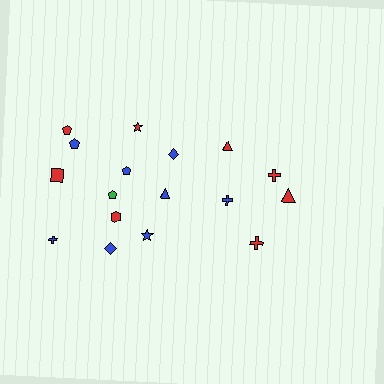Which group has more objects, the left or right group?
The left group.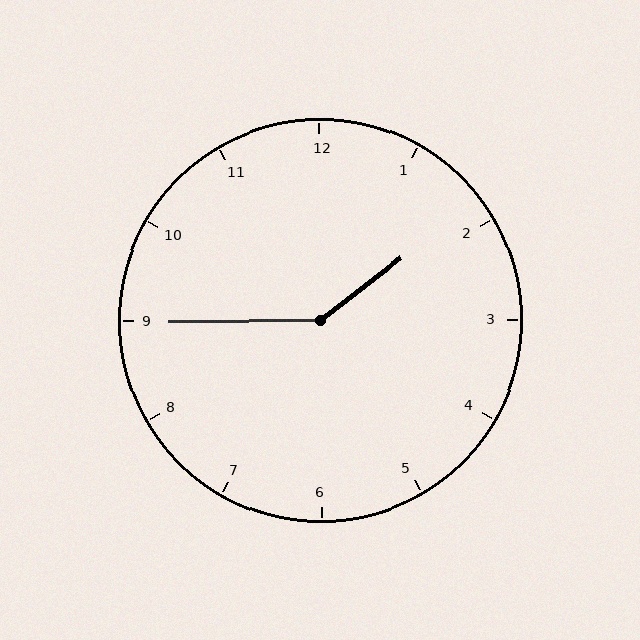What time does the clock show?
1:45.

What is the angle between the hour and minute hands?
Approximately 142 degrees.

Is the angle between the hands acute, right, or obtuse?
It is obtuse.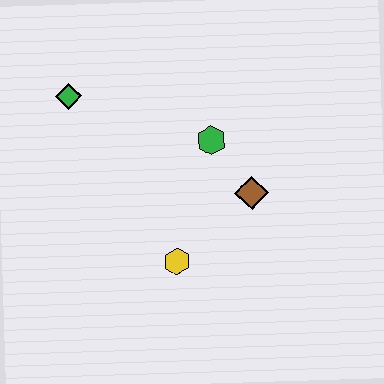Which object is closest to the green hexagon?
The brown diamond is closest to the green hexagon.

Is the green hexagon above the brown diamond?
Yes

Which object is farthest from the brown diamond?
The green diamond is farthest from the brown diamond.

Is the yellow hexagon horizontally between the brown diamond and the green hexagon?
No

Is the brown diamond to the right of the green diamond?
Yes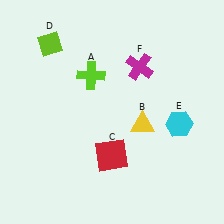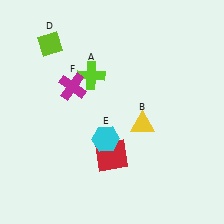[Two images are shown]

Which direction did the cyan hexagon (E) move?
The cyan hexagon (E) moved left.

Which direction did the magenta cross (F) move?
The magenta cross (F) moved left.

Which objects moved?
The objects that moved are: the cyan hexagon (E), the magenta cross (F).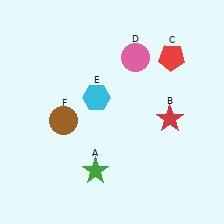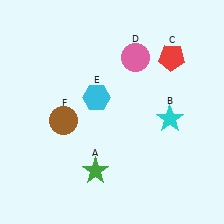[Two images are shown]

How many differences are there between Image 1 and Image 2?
There is 1 difference between the two images.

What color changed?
The star (B) changed from red in Image 1 to cyan in Image 2.